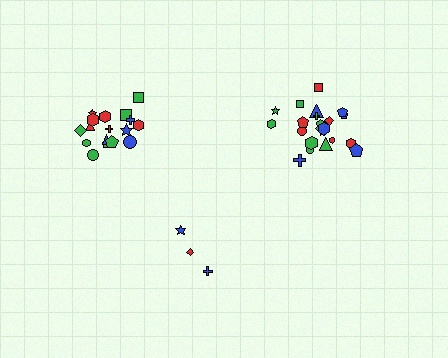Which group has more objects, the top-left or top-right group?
The top-right group.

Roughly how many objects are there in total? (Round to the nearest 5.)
Roughly 45 objects in total.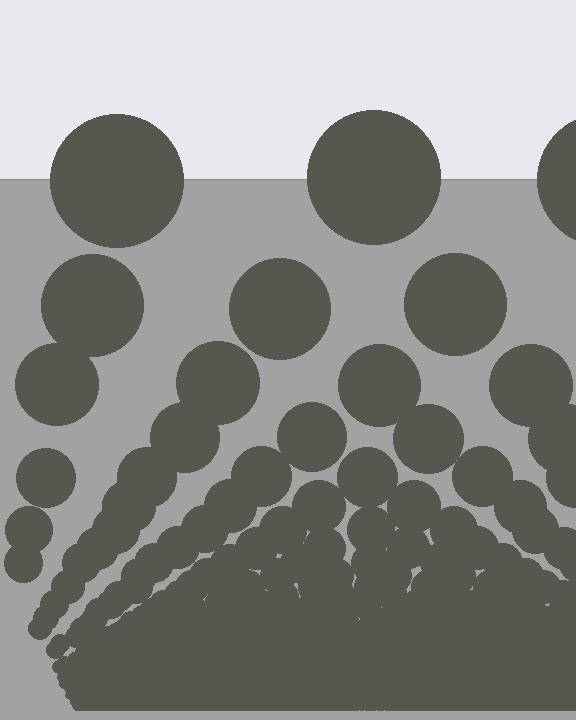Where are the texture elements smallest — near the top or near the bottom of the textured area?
Near the bottom.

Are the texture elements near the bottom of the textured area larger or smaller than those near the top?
Smaller. The gradient is inverted — elements near the bottom are smaller and denser.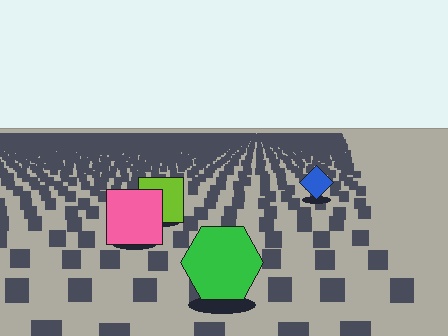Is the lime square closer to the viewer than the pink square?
No. The pink square is closer — you can tell from the texture gradient: the ground texture is coarser near it.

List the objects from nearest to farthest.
From nearest to farthest: the green hexagon, the pink square, the lime square, the blue diamond.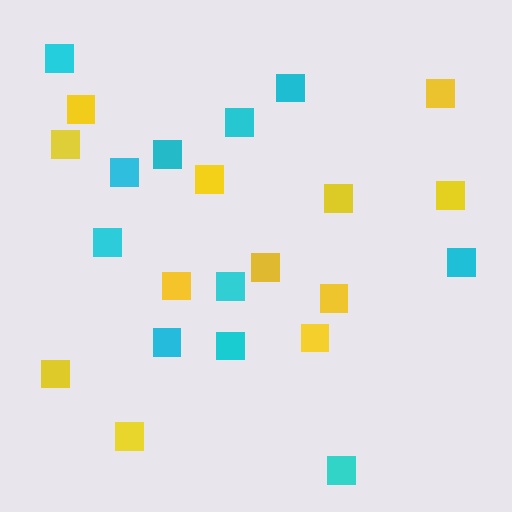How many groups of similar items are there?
There are 2 groups: one group of cyan squares (11) and one group of yellow squares (12).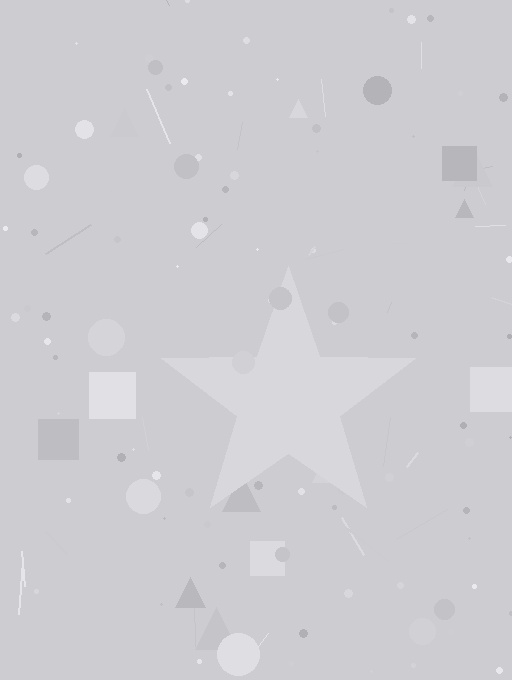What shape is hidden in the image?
A star is hidden in the image.